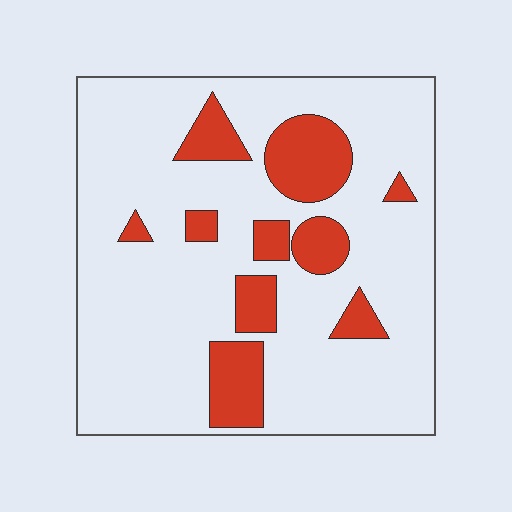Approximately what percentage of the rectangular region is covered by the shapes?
Approximately 20%.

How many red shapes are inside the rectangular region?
10.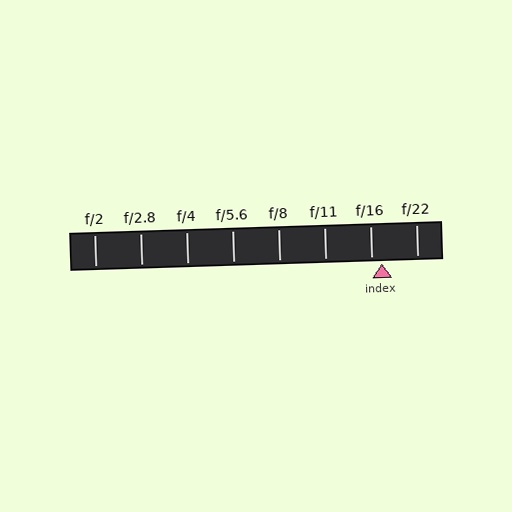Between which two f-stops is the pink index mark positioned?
The index mark is between f/16 and f/22.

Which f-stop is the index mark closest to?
The index mark is closest to f/16.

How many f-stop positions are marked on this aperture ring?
There are 8 f-stop positions marked.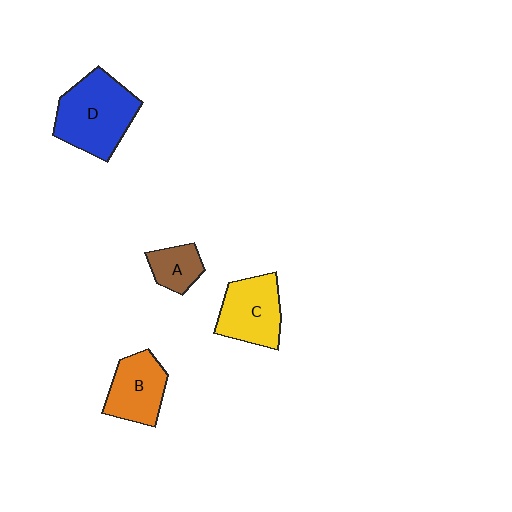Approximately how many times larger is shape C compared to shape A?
Approximately 1.9 times.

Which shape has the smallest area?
Shape A (brown).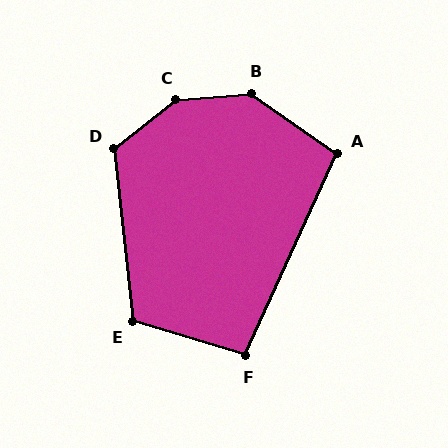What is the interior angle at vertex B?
Approximately 140 degrees (obtuse).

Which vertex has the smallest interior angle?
F, at approximately 98 degrees.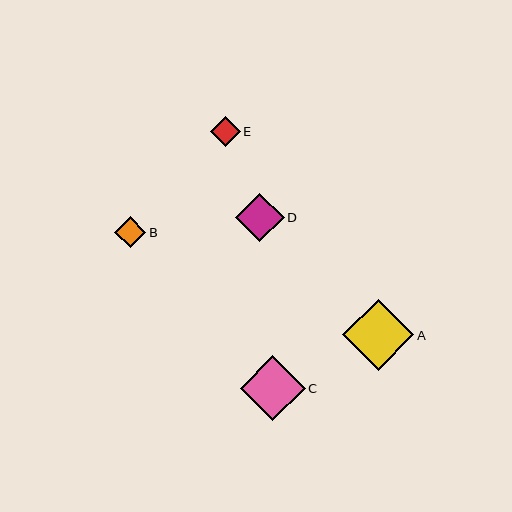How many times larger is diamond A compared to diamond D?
Diamond A is approximately 1.5 times the size of diamond D.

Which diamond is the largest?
Diamond A is the largest with a size of approximately 71 pixels.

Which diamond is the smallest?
Diamond E is the smallest with a size of approximately 30 pixels.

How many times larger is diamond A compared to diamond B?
Diamond A is approximately 2.3 times the size of diamond B.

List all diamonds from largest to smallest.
From largest to smallest: A, C, D, B, E.